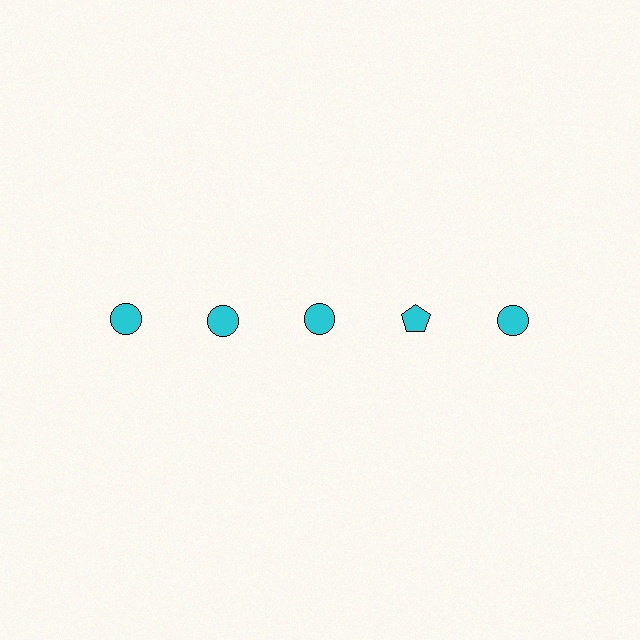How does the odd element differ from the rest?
It has a different shape: pentagon instead of circle.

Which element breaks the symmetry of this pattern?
The cyan pentagon in the top row, second from right column breaks the symmetry. All other shapes are cyan circles.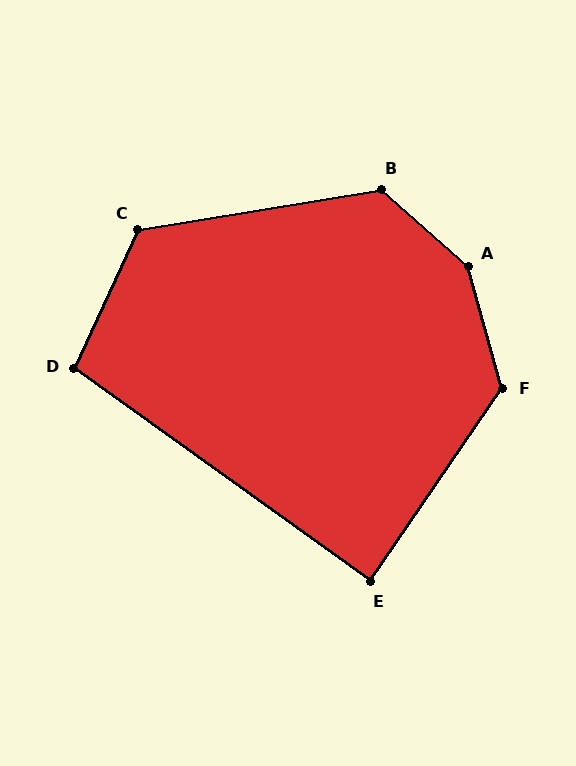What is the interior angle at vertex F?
Approximately 130 degrees (obtuse).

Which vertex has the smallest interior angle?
E, at approximately 89 degrees.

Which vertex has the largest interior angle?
A, at approximately 147 degrees.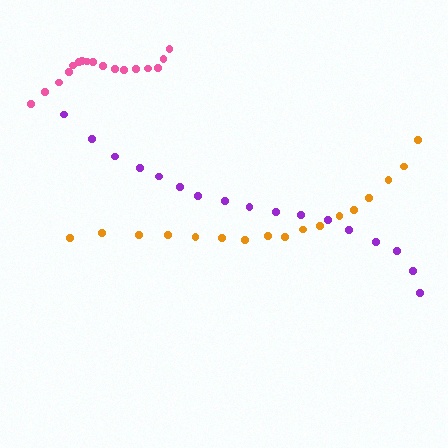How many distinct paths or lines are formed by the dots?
There are 3 distinct paths.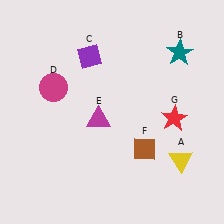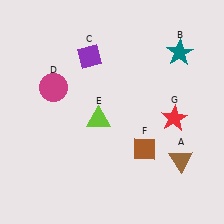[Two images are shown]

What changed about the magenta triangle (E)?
In Image 1, E is magenta. In Image 2, it changed to lime.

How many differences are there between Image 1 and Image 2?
There are 2 differences between the two images.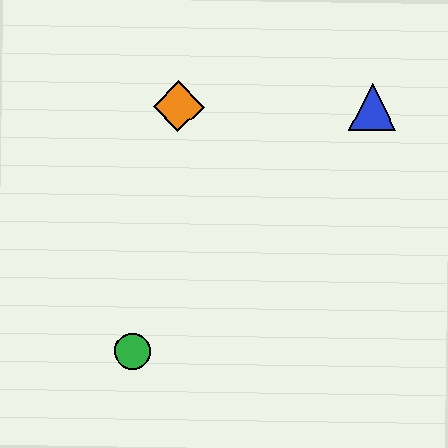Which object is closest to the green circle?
The orange diamond is closest to the green circle.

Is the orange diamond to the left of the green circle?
No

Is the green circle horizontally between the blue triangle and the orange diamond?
No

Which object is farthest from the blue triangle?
The green circle is farthest from the blue triangle.